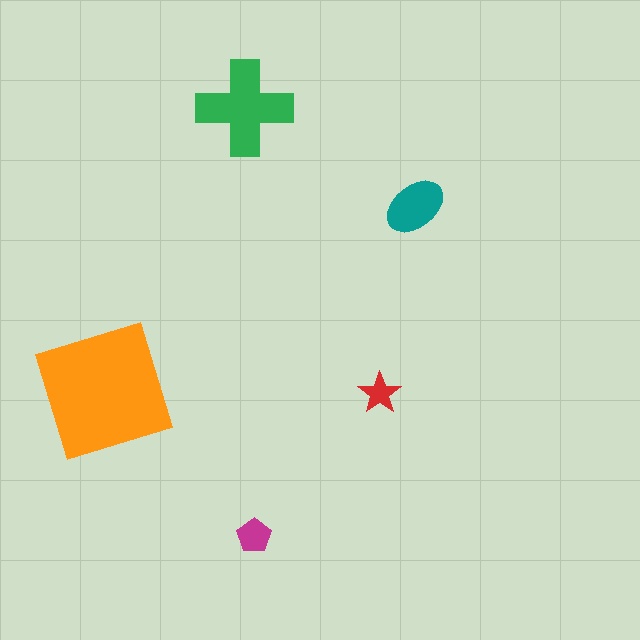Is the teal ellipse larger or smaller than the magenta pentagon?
Larger.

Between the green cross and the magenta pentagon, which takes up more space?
The green cross.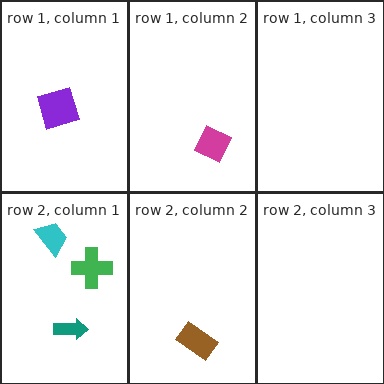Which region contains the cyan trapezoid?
The row 2, column 1 region.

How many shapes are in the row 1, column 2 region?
1.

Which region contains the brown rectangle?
The row 2, column 2 region.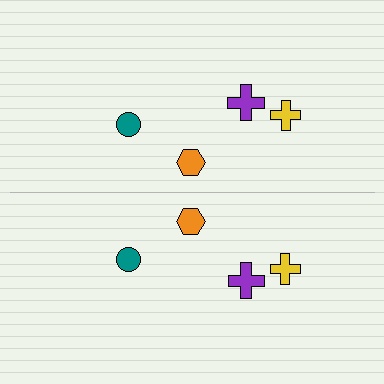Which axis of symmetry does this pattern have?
The pattern has a horizontal axis of symmetry running through the center of the image.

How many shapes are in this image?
There are 8 shapes in this image.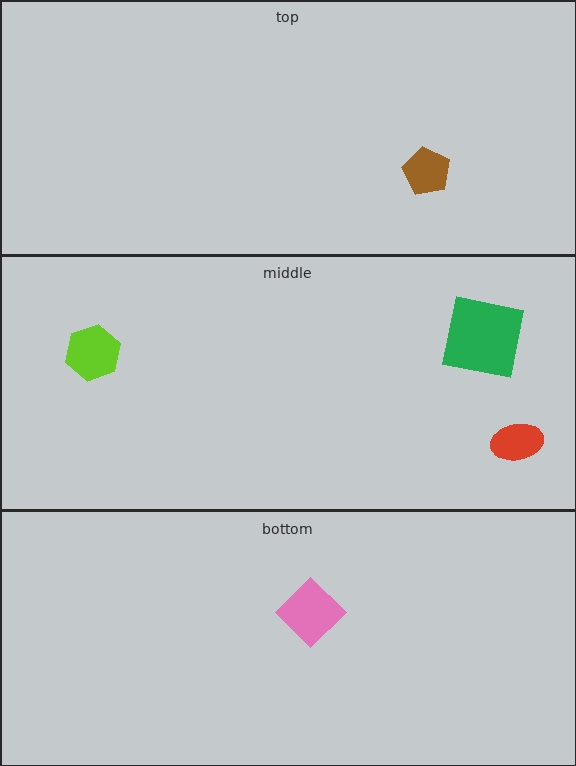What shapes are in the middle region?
The red ellipse, the lime hexagon, the green square.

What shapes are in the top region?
The brown pentagon.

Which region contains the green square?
The middle region.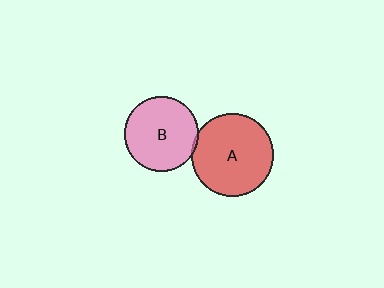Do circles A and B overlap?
Yes.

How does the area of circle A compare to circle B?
Approximately 1.2 times.